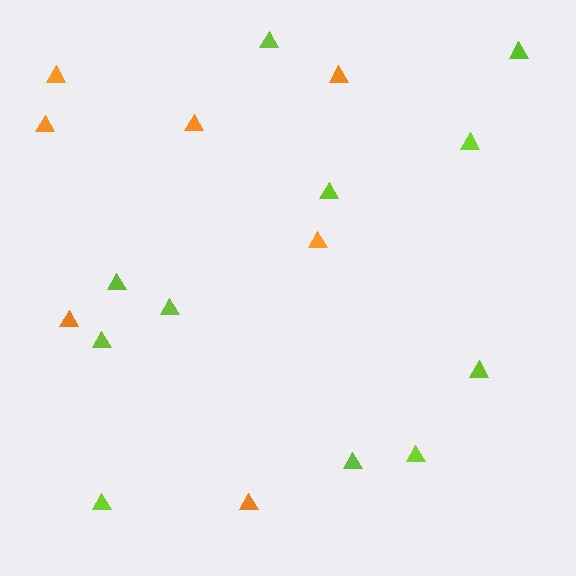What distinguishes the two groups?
There are 2 groups: one group of orange triangles (7) and one group of lime triangles (11).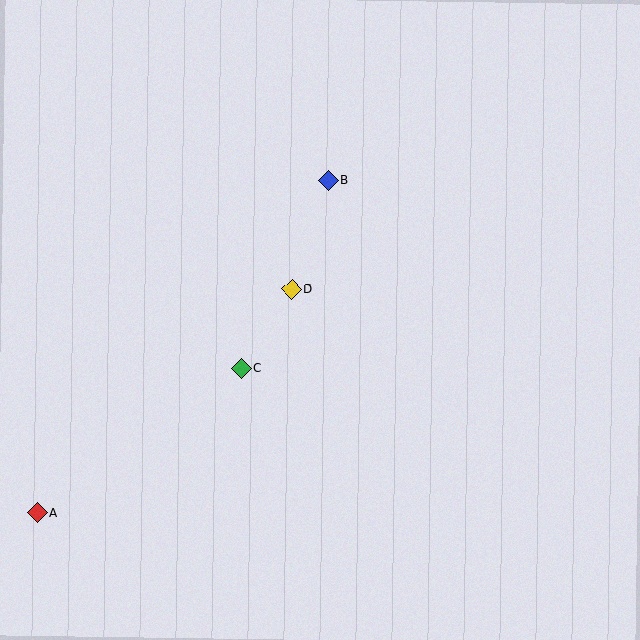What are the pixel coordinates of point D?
Point D is at (292, 289).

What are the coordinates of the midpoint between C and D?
The midpoint between C and D is at (267, 329).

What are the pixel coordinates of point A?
Point A is at (37, 513).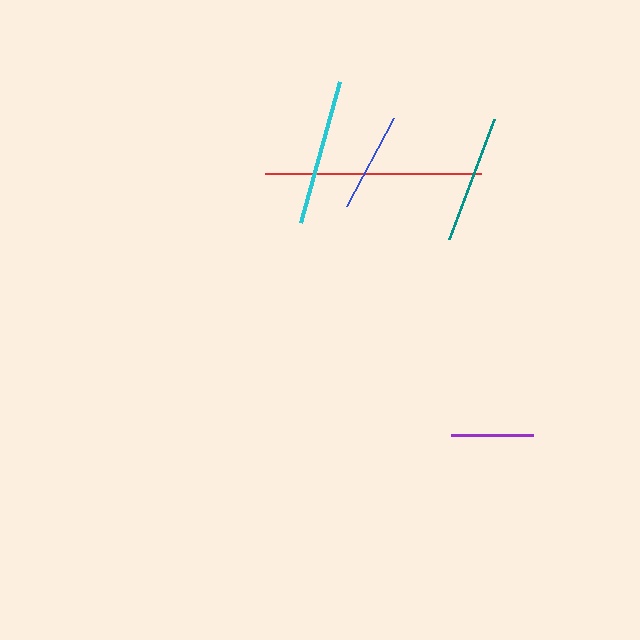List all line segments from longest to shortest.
From longest to shortest: red, cyan, teal, blue, purple.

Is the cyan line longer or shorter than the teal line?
The cyan line is longer than the teal line.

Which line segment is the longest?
The red line is the longest at approximately 216 pixels.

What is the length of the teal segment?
The teal segment is approximately 128 pixels long.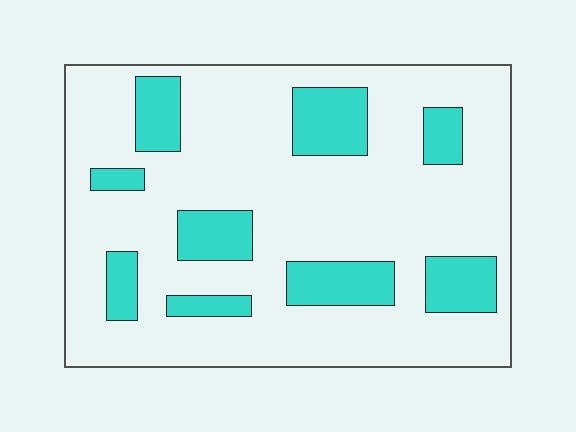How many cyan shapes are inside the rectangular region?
9.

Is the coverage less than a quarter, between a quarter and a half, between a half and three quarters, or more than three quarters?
Less than a quarter.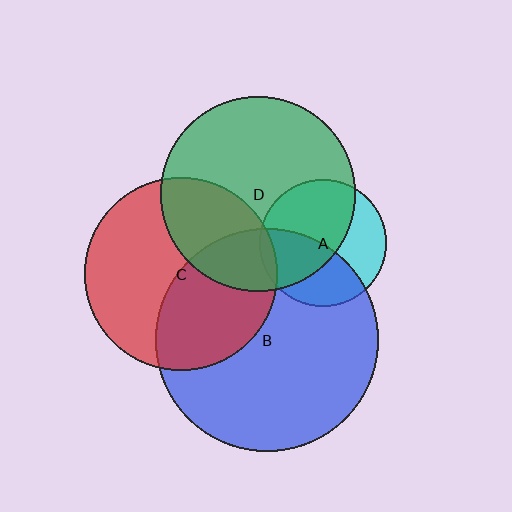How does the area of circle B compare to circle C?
Approximately 1.3 times.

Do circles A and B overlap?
Yes.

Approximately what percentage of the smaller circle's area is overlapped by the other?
Approximately 45%.